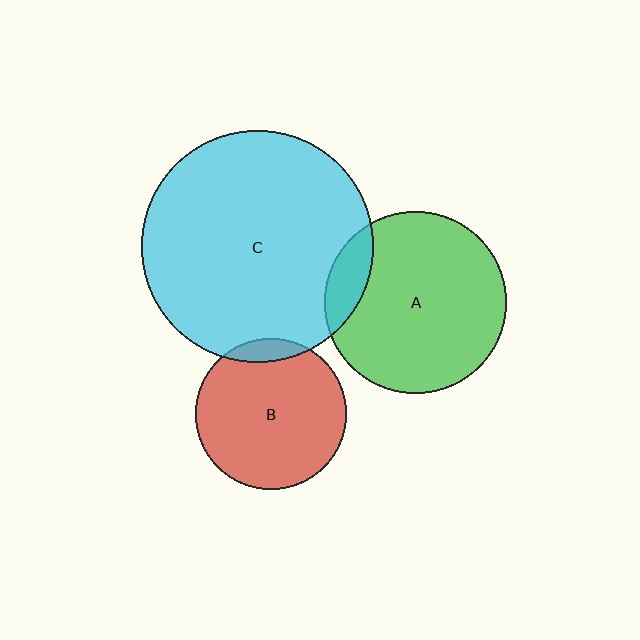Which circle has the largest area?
Circle C (cyan).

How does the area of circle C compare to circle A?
Approximately 1.6 times.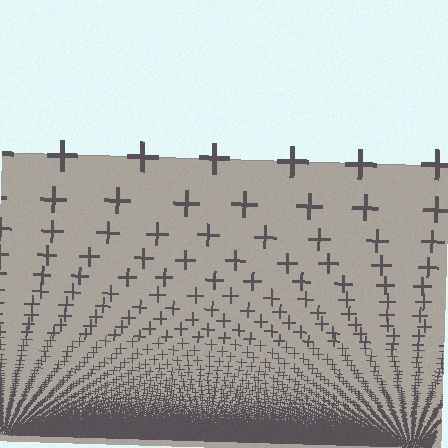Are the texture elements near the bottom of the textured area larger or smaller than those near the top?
Smaller. The gradient is inverted — elements near the bottom are smaller and denser.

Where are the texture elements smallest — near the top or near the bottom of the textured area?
Near the bottom.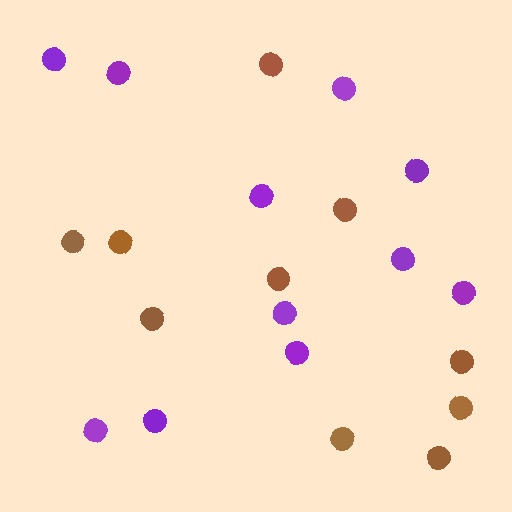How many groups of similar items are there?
There are 2 groups: one group of brown circles (10) and one group of purple circles (11).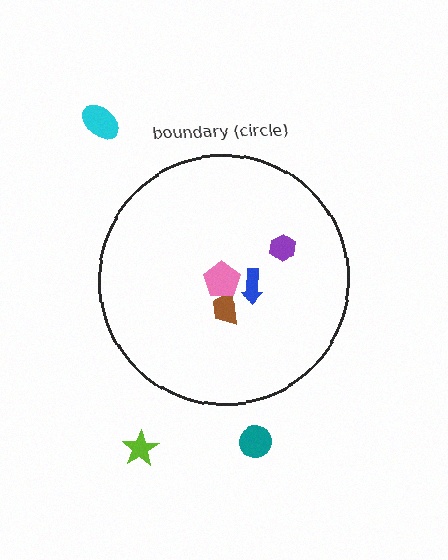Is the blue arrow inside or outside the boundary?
Inside.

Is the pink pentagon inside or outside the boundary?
Inside.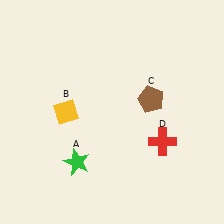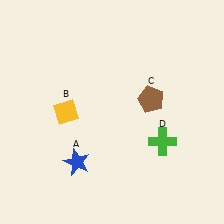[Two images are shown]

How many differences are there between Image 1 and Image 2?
There are 2 differences between the two images.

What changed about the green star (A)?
In Image 1, A is green. In Image 2, it changed to blue.